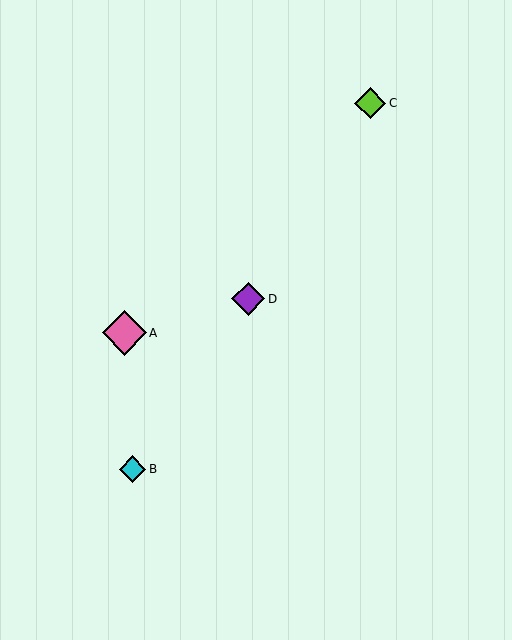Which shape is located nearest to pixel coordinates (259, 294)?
The purple diamond (labeled D) at (248, 299) is nearest to that location.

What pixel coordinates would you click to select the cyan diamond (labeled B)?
Click at (133, 469) to select the cyan diamond B.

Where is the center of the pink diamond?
The center of the pink diamond is at (124, 333).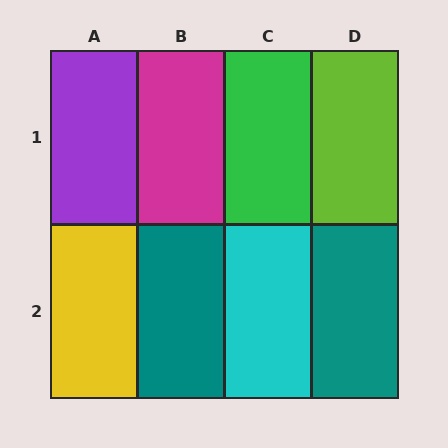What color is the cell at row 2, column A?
Yellow.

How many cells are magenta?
1 cell is magenta.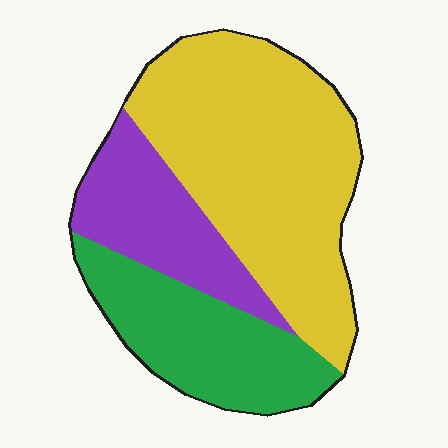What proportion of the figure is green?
Green takes up about one quarter (1/4) of the figure.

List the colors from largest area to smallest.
From largest to smallest: yellow, green, purple.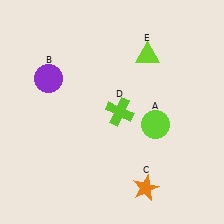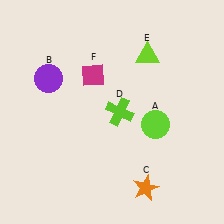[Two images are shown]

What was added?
A magenta diamond (F) was added in Image 2.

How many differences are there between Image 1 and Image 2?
There is 1 difference between the two images.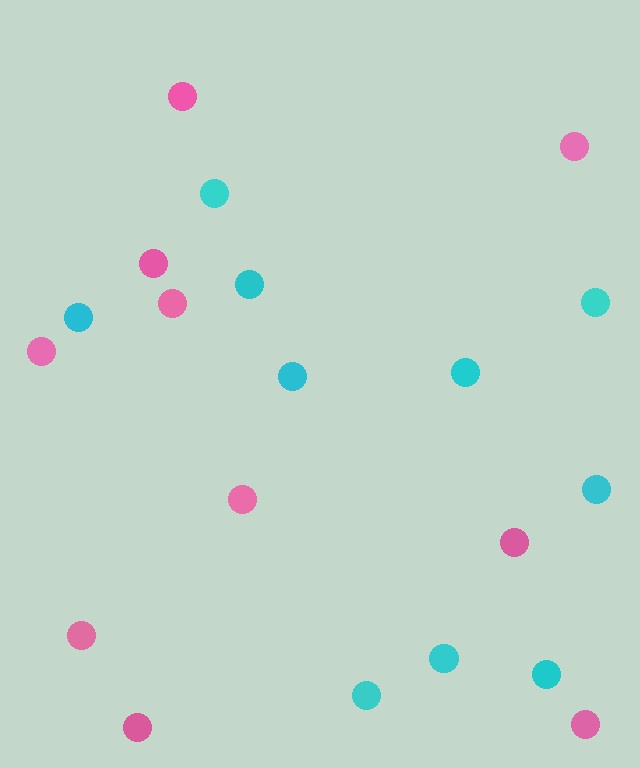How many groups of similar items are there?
There are 2 groups: one group of pink circles (10) and one group of cyan circles (10).